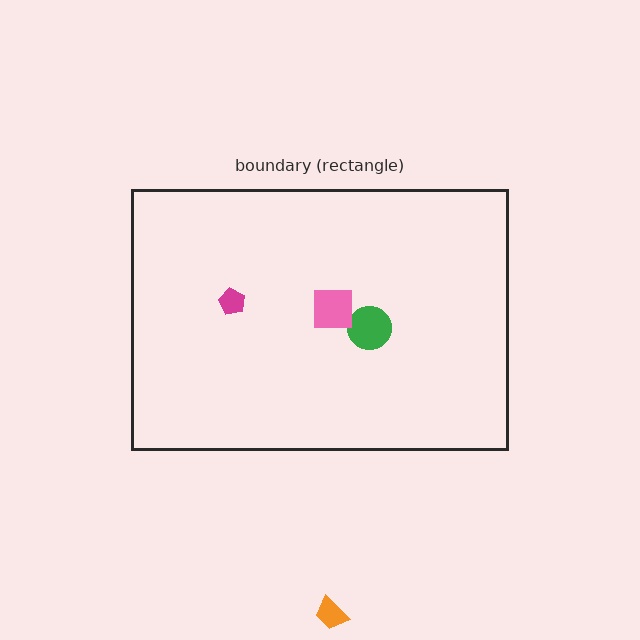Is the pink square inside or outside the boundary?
Inside.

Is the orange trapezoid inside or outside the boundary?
Outside.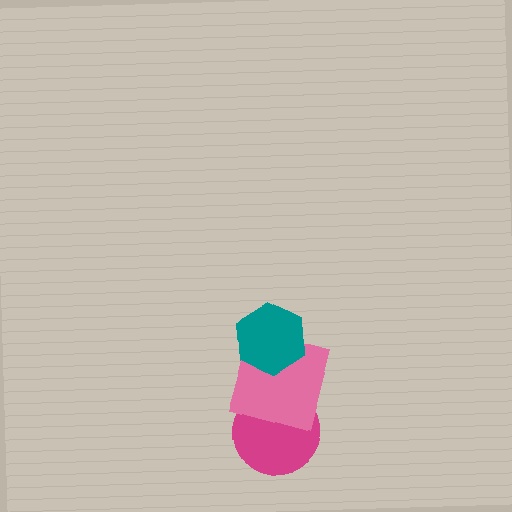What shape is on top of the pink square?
The teal hexagon is on top of the pink square.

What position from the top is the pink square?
The pink square is 2nd from the top.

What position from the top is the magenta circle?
The magenta circle is 3rd from the top.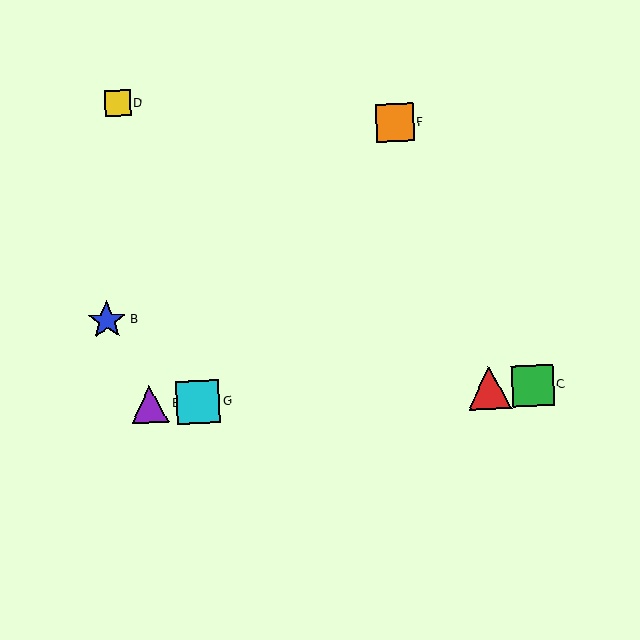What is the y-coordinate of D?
Object D is at y≈104.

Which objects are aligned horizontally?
Objects A, C, E, G are aligned horizontally.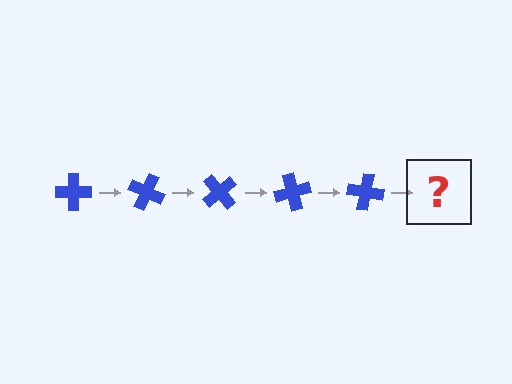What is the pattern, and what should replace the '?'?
The pattern is that the cross rotates 25 degrees each step. The '?' should be a blue cross rotated 125 degrees.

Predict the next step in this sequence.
The next step is a blue cross rotated 125 degrees.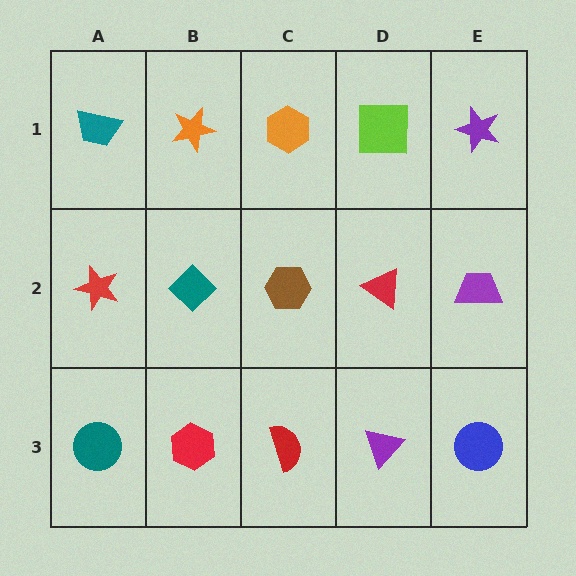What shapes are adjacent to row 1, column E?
A purple trapezoid (row 2, column E), a lime square (row 1, column D).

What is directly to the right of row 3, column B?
A red semicircle.